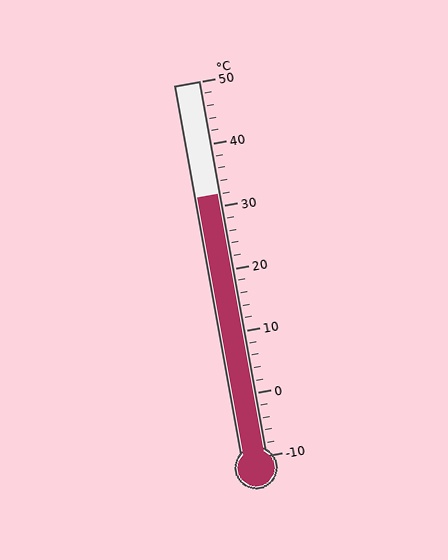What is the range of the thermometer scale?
The thermometer scale ranges from -10°C to 50°C.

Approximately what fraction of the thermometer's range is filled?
The thermometer is filled to approximately 70% of its range.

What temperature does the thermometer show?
The thermometer shows approximately 32°C.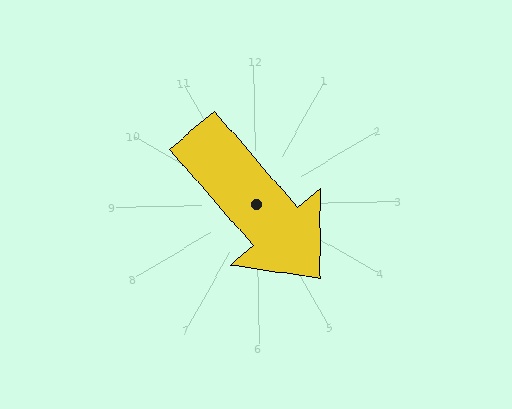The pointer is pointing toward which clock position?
Roughly 5 o'clock.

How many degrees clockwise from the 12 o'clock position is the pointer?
Approximately 140 degrees.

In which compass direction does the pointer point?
Southeast.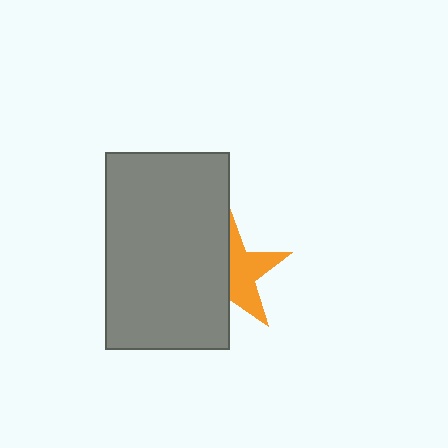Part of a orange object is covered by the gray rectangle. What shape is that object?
It is a star.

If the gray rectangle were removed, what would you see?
You would see the complete orange star.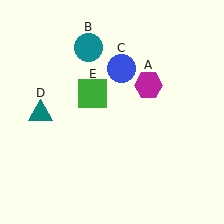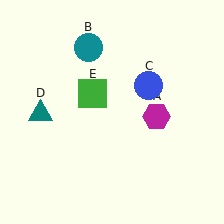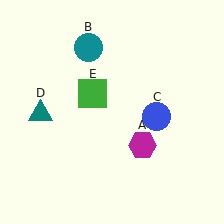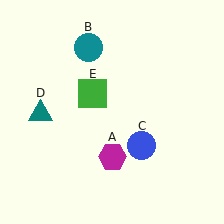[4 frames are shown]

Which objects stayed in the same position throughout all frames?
Teal circle (object B) and teal triangle (object D) and green square (object E) remained stationary.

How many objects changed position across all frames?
2 objects changed position: magenta hexagon (object A), blue circle (object C).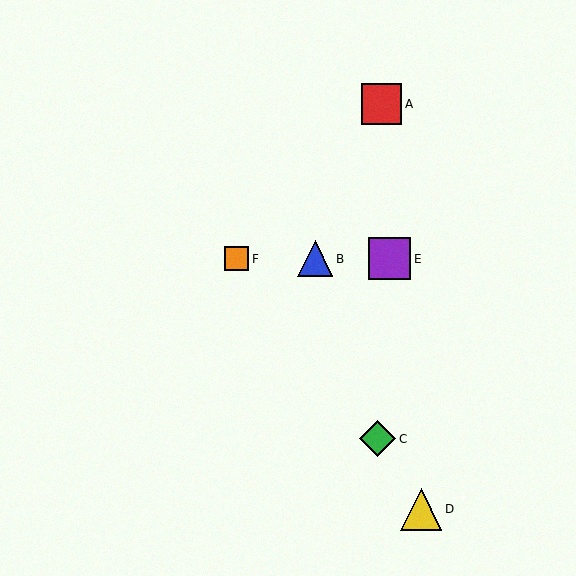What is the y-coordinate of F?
Object F is at y≈259.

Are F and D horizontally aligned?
No, F is at y≈259 and D is at y≈509.